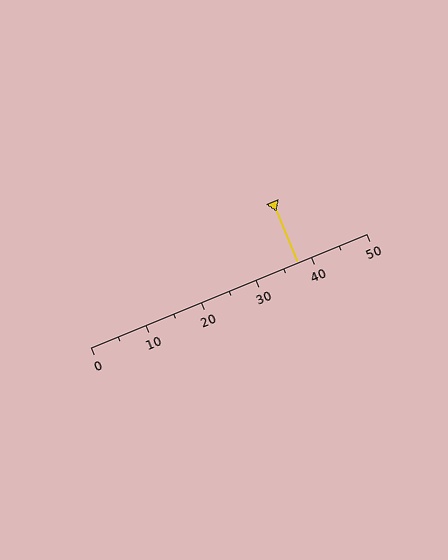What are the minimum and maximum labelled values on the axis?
The axis runs from 0 to 50.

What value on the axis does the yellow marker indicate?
The marker indicates approximately 37.5.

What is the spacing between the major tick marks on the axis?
The major ticks are spaced 10 apart.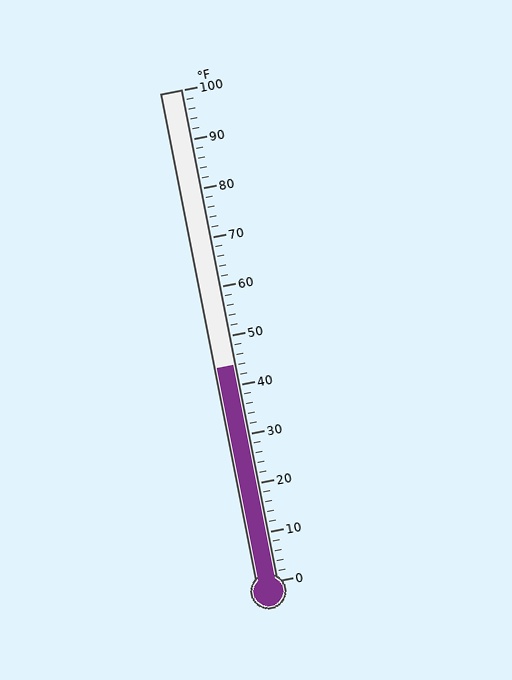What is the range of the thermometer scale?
The thermometer scale ranges from 0°F to 100°F.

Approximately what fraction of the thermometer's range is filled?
The thermometer is filled to approximately 45% of its range.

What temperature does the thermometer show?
The thermometer shows approximately 44°F.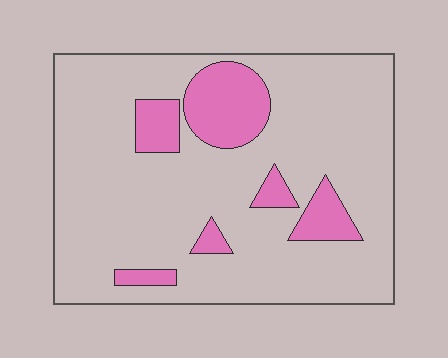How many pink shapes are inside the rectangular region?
6.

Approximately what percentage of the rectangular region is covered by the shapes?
Approximately 15%.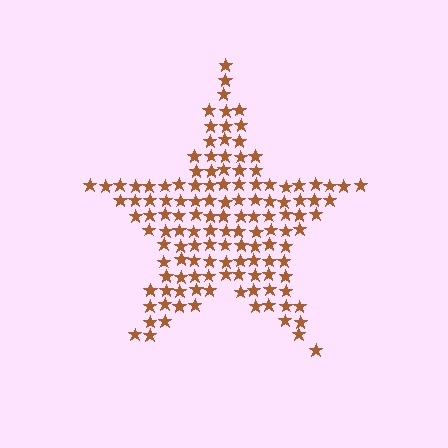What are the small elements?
The small elements are stars.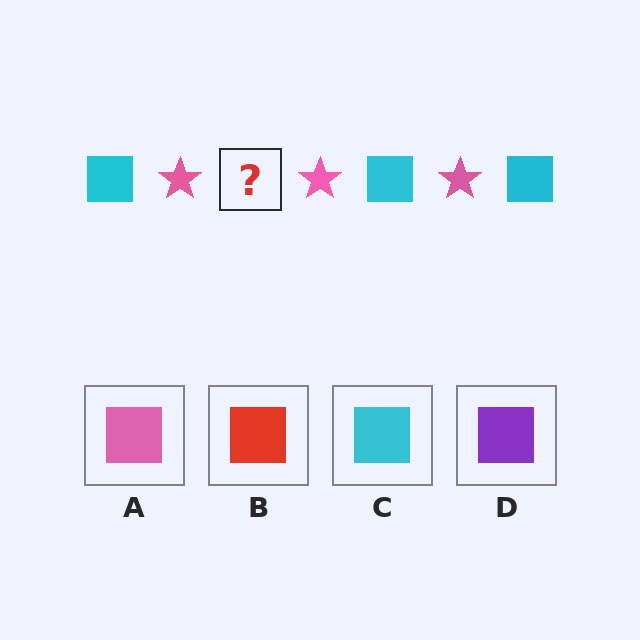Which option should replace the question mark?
Option C.